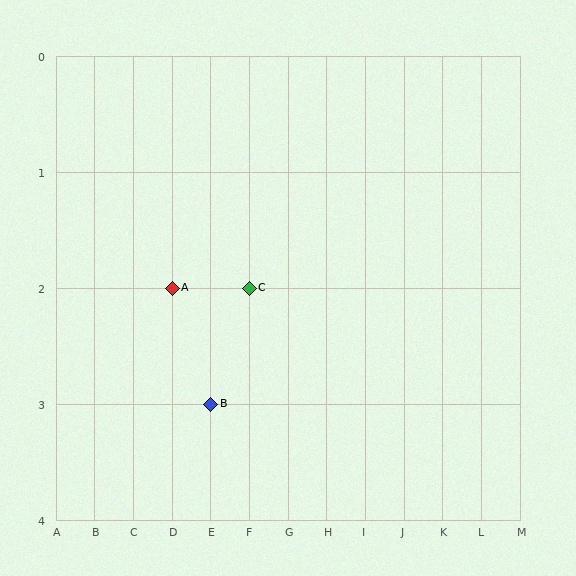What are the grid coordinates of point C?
Point C is at grid coordinates (F, 2).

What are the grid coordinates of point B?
Point B is at grid coordinates (E, 3).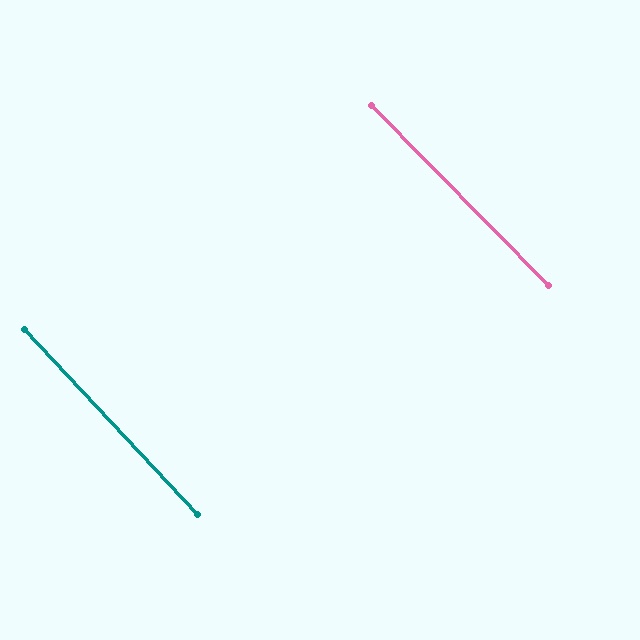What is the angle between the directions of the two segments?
Approximately 1 degree.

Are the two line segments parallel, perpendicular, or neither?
Parallel — their directions differ by only 1.4°.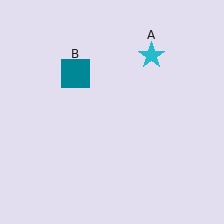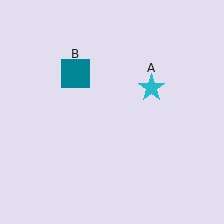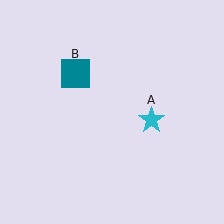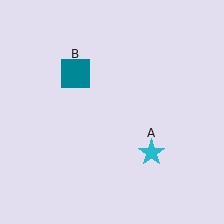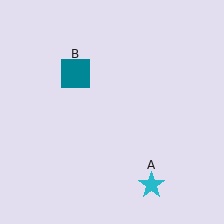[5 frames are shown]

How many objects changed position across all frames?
1 object changed position: cyan star (object A).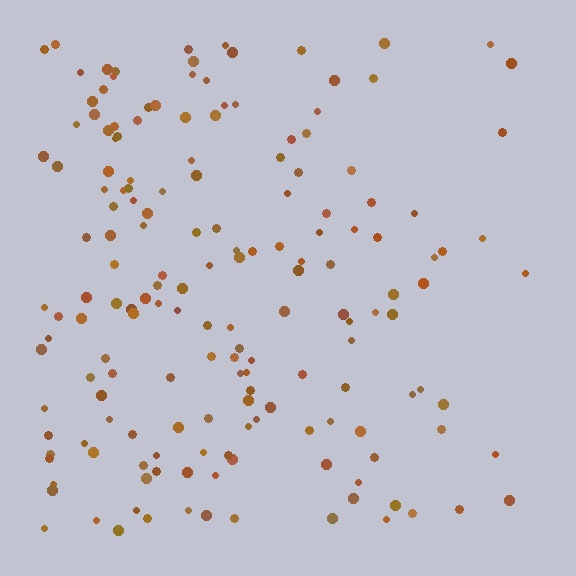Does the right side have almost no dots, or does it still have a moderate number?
Still a moderate number, just noticeably fewer than the left.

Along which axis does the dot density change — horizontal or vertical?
Horizontal.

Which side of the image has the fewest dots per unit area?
The right.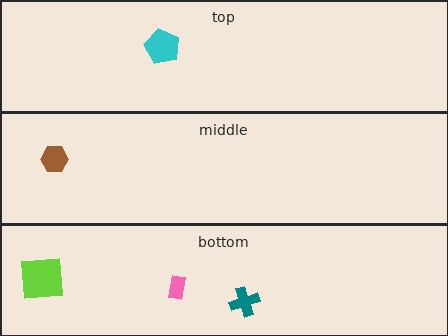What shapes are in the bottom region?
The pink rectangle, the teal cross, the lime square.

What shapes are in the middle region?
The brown hexagon.